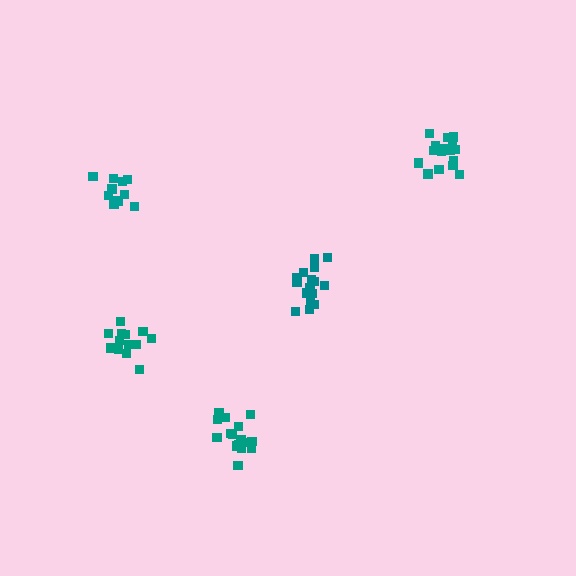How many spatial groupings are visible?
There are 5 spatial groupings.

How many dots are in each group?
Group 1: 11 dots, Group 2: 16 dots, Group 3: 16 dots, Group 4: 13 dots, Group 5: 16 dots (72 total).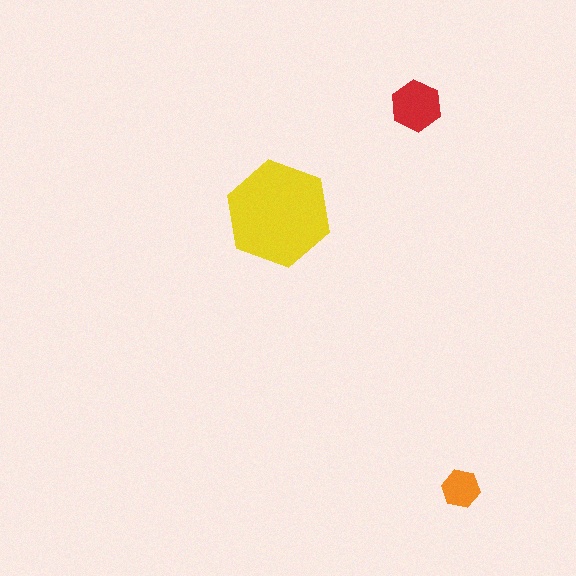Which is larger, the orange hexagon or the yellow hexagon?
The yellow one.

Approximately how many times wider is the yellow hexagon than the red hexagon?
About 2 times wider.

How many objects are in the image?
There are 3 objects in the image.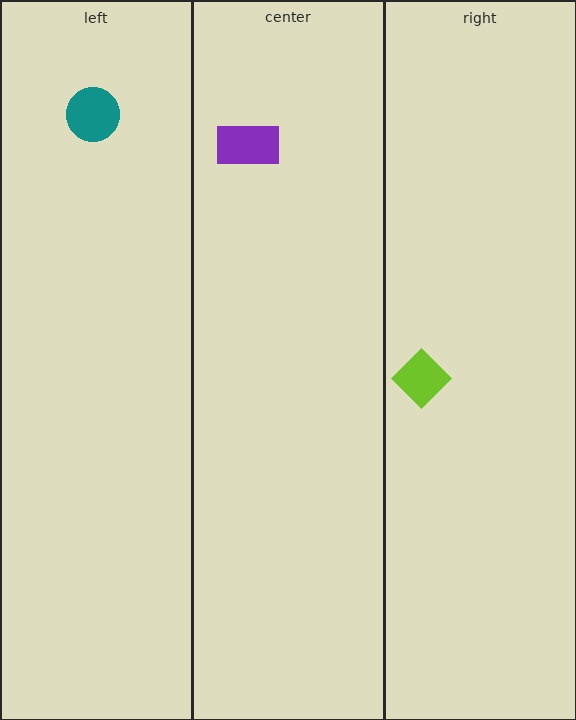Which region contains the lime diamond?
The right region.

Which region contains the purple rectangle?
The center region.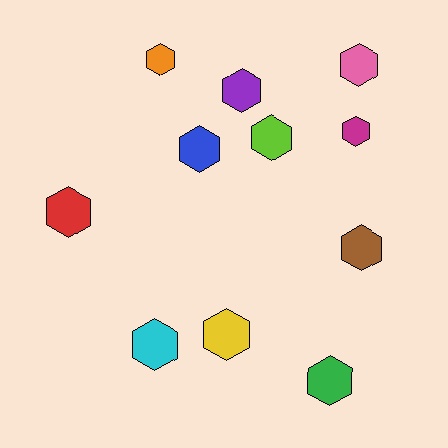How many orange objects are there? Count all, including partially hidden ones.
There is 1 orange object.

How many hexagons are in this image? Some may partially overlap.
There are 11 hexagons.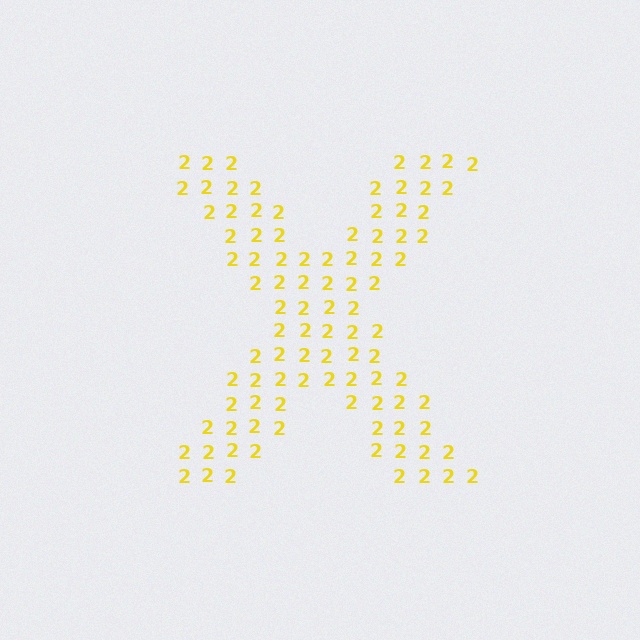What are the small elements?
The small elements are digit 2's.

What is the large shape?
The large shape is the letter X.